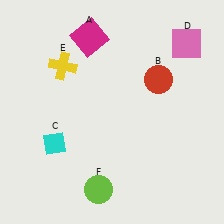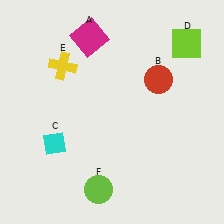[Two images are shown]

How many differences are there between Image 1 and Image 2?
There is 1 difference between the two images.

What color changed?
The square (D) changed from pink in Image 1 to lime in Image 2.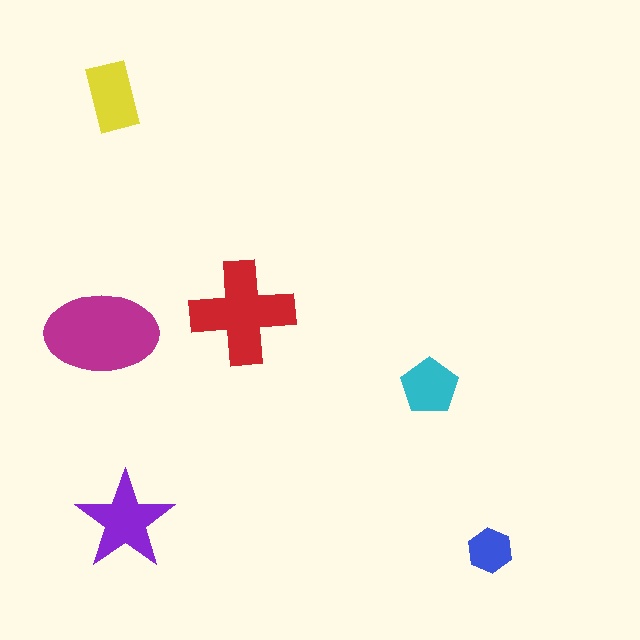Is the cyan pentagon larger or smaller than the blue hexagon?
Larger.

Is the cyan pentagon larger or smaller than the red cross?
Smaller.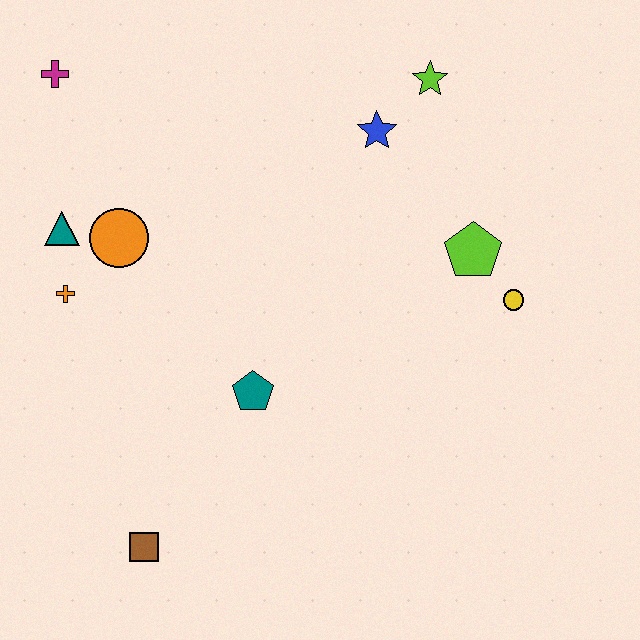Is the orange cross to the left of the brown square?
Yes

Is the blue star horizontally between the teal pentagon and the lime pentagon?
Yes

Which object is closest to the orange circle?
The teal triangle is closest to the orange circle.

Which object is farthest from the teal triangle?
The yellow circle is farthest from the teal triangle.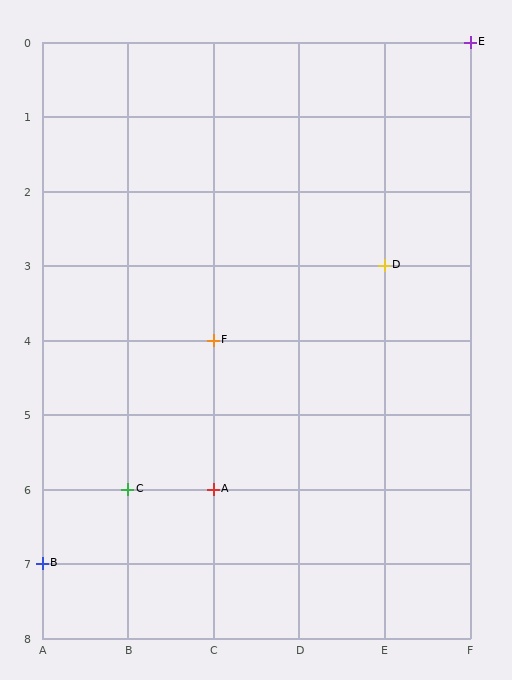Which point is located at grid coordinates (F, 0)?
Point E is at (F, 0).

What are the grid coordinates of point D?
Point D is at grid coordinates (E, 3).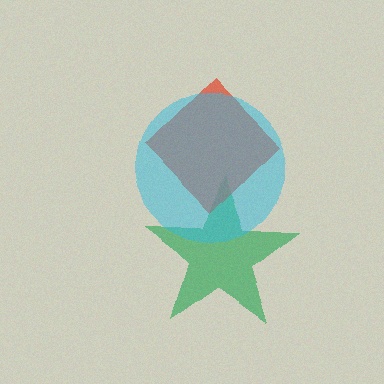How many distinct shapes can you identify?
There are 3 distinct shapes: a green star, a red diamond, a cyan circle.